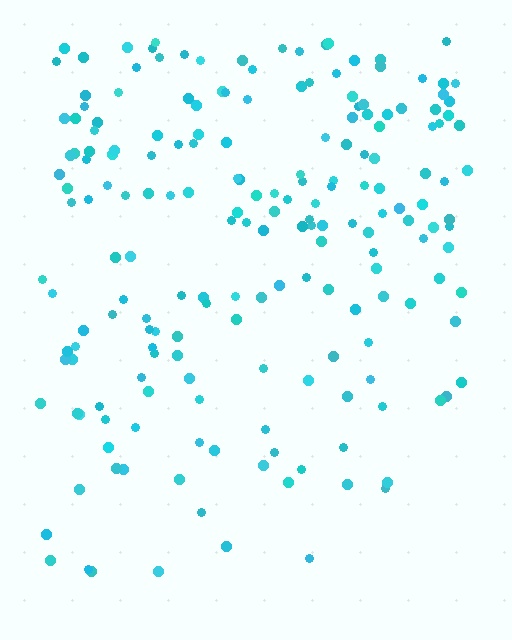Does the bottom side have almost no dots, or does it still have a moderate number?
Still a moderate number, just noticeably fewer than the top.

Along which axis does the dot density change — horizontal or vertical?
Vertical.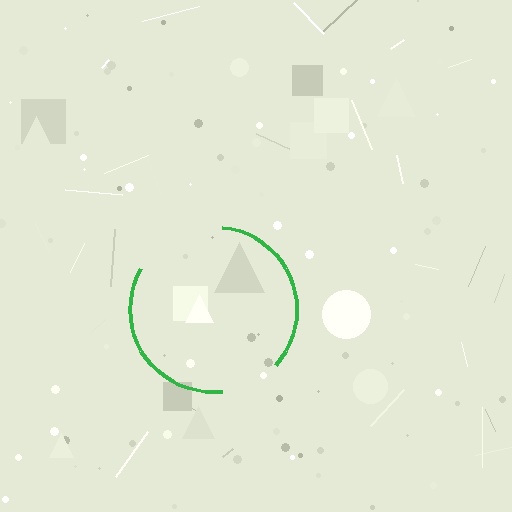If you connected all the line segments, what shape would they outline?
They would outline a circle.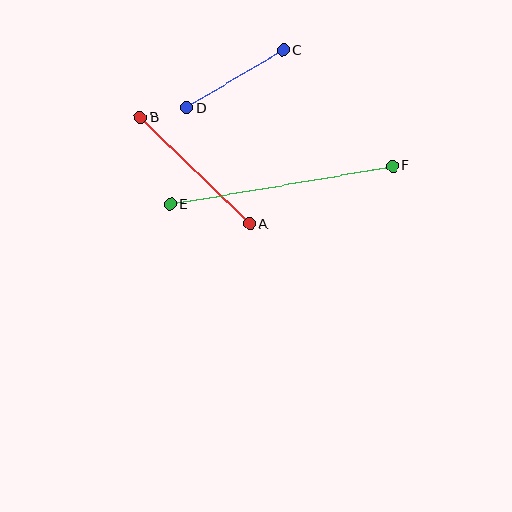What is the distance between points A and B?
The distance is approximately 153 pixels.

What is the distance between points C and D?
The distance is approximately 113 pixels.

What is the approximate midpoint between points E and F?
The midpoint is at approximately (281, 185) pixels.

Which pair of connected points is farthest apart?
Points E and F are farthest apart.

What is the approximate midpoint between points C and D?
The midpoint is at approximately (235, 79) pixels.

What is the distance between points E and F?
The distance is approximately 225 pixels.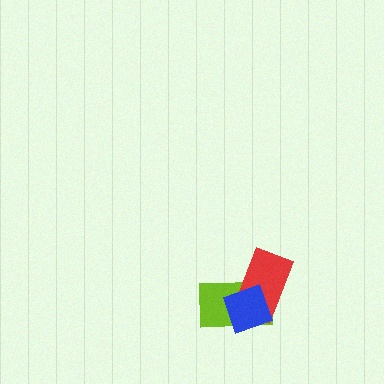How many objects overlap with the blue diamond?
2 objects overlap with the blue diamond.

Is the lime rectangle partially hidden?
Yes, it is partially covered by another shape.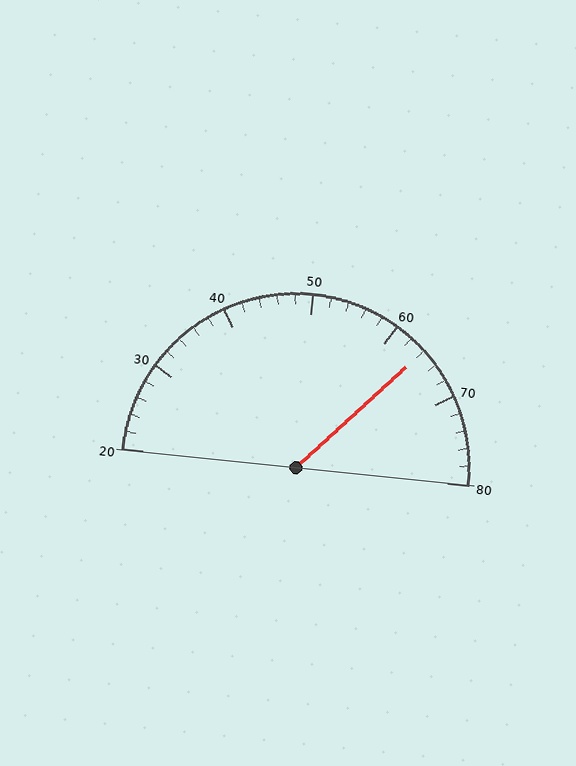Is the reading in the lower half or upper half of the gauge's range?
The reading is in the upper half of the range (20 to 80).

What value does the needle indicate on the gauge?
The needle indicates approximately 64.